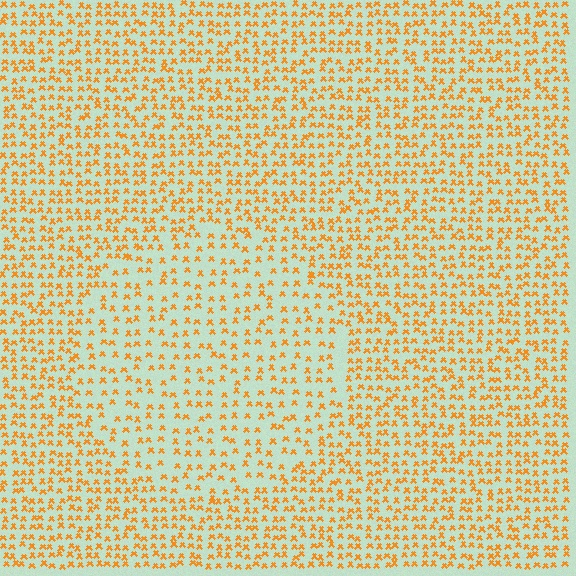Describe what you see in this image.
The image contains small orange elements arranged at two different densities. A circle-shaped region is visible where the elements are less densely packed than the surrounding area.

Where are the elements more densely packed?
The elements are more densely packed outside the circle boundary.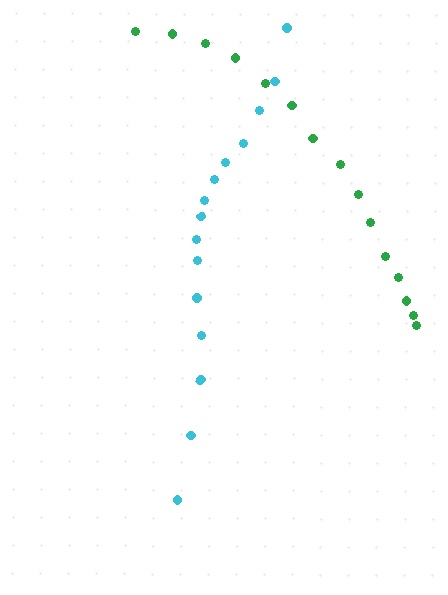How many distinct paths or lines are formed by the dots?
There are 2 distinct paths.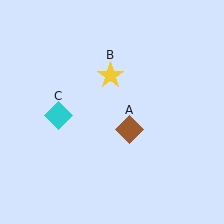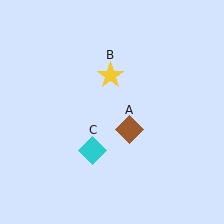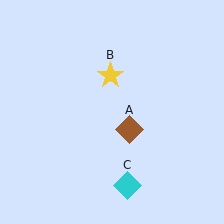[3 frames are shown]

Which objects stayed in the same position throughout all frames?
Brown diamond (object A) and yellow star (object B) remained stationary.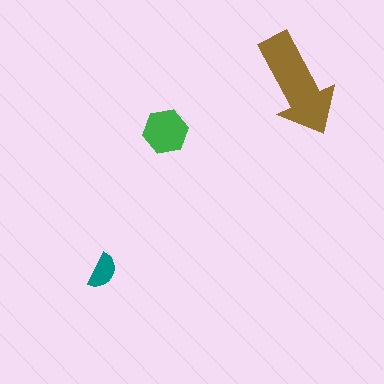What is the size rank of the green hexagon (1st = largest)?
2nd.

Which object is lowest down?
The teal semicircle is bottommost.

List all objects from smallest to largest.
The teal semicircle, the green hexagon, the brown arrow.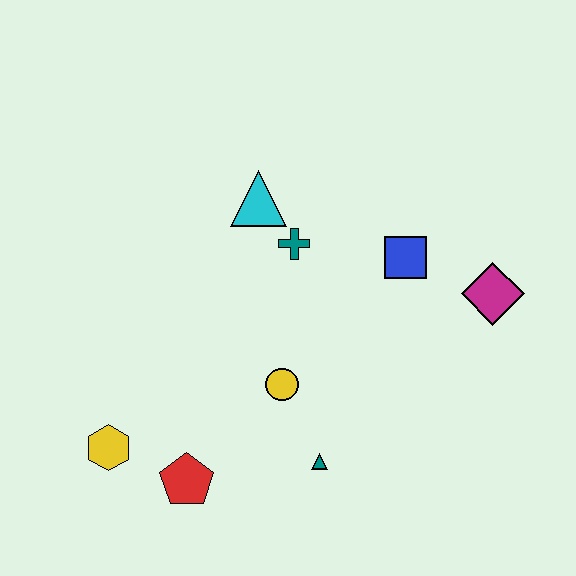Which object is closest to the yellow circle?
The teal triangle is closest to the yellow circle.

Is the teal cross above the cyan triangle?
No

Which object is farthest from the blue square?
The yellow hexagon is farthest from the blue square.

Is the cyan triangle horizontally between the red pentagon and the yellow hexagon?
No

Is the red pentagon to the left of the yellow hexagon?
No